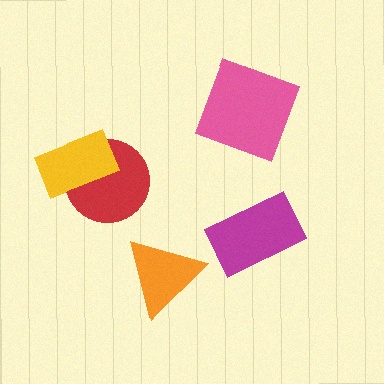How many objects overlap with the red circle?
1 object overlaps with the red circle.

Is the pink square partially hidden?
No, no other shape covers it.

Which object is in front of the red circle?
The yellow rectangle is in front of the red circle.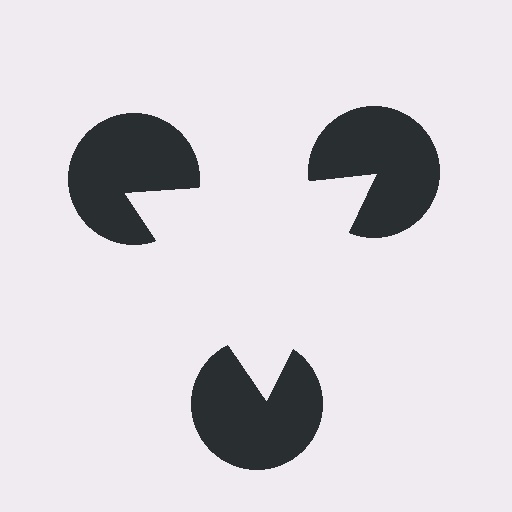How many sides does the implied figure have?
3 sides.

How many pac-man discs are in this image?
There are 3 — one at each vertex of the illusory triangle.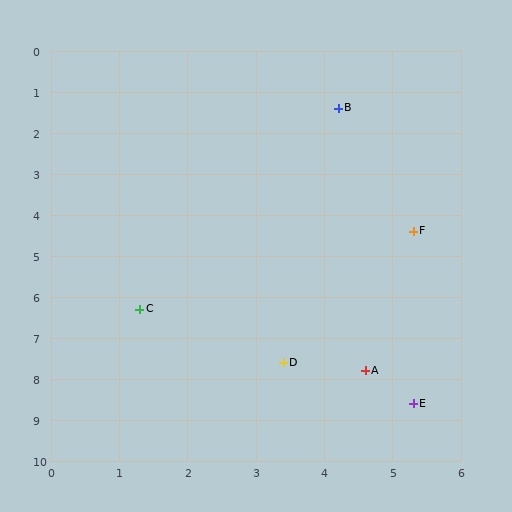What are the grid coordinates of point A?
Point A is at approximately (4.6, 7.8).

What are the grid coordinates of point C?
Point C is at approximately (1.3, 6.3).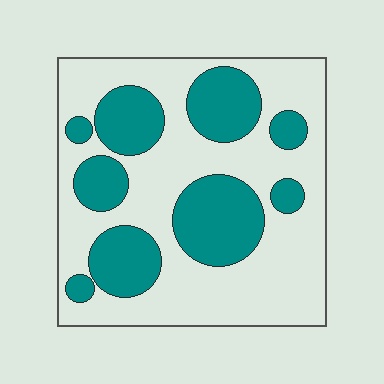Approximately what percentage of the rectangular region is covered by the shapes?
Approximately 35%.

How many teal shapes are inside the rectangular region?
9.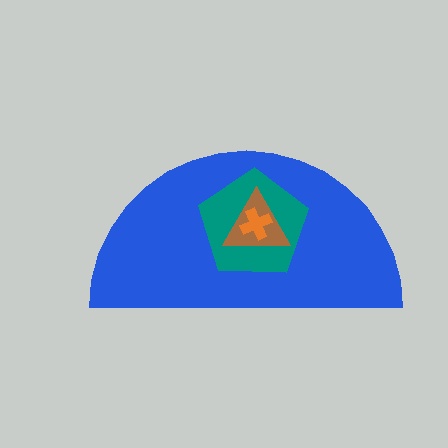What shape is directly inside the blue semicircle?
The teal pentagon.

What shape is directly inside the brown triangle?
The orange cross.